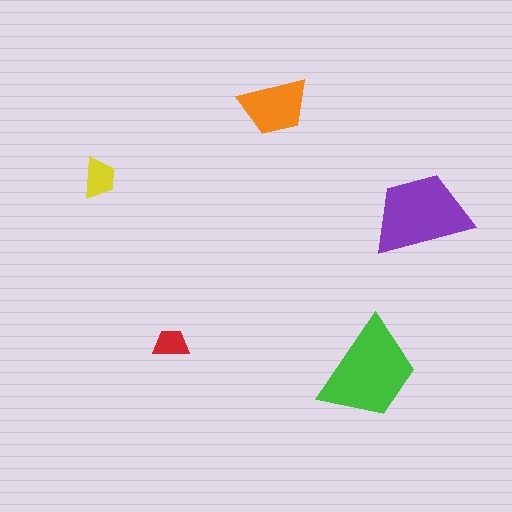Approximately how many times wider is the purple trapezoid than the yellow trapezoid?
About 2.5 times wider.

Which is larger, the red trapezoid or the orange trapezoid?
The orange one.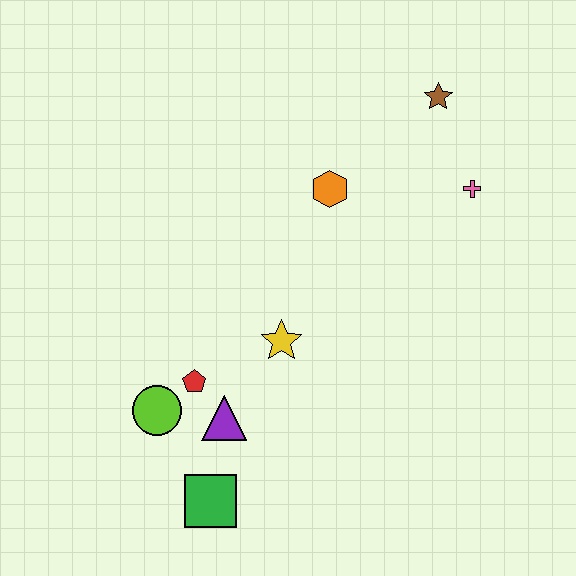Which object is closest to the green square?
The purple triangle is closest to the green square.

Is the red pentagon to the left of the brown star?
Yes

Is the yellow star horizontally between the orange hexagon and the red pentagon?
Yes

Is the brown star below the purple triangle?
No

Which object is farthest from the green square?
The brown star is farthest from the green square.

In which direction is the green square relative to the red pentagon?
The green square is below the red pentagon.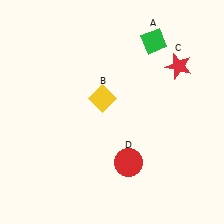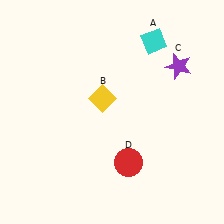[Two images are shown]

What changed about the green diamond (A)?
In Image 1, A is green. In Image 2, it changed to cyan.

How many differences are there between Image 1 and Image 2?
There are 2 differences between the two images.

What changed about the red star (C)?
In Image 1, C is red. In Image 2, it changed to purple.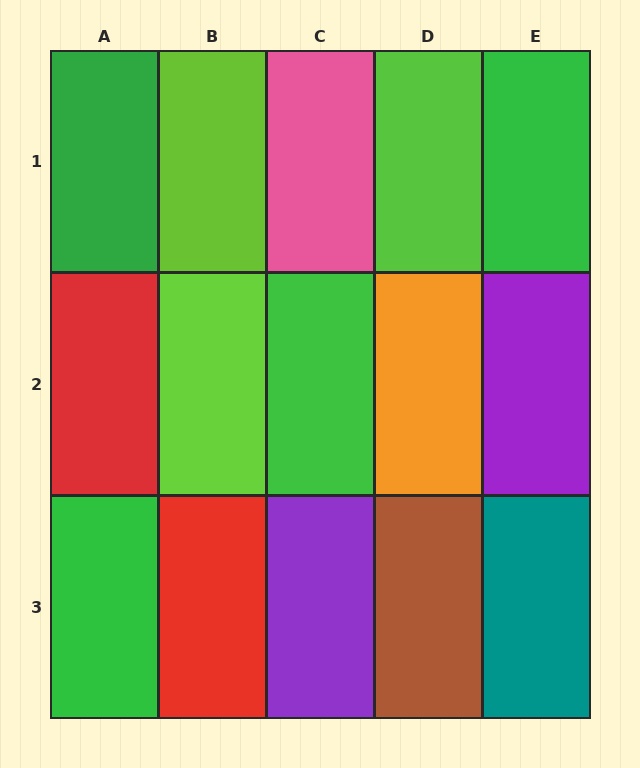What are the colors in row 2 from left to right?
Red, lime, green, orange, purple.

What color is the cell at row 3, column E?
Teal.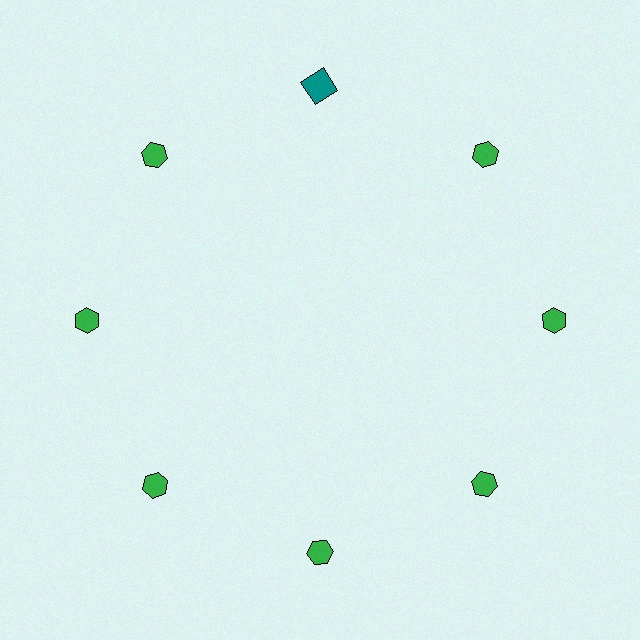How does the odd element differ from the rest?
It differs in both color (teal instead of green) and shape (square instead of hexagon).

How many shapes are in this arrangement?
There are 8 shapes arranged in a ring pattern.